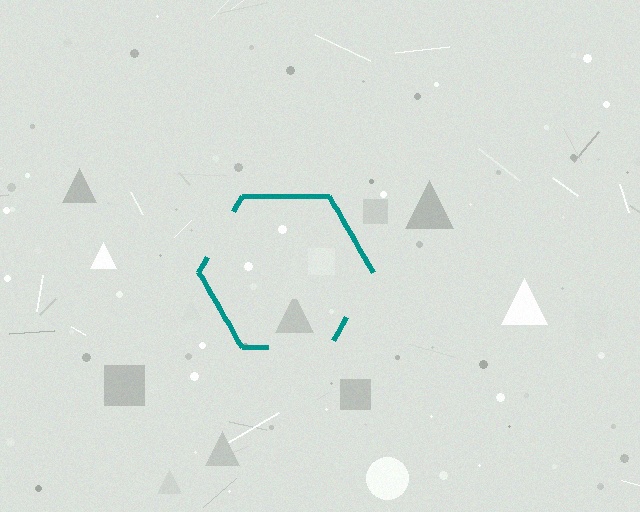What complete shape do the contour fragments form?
The contour fragments form a hexagon.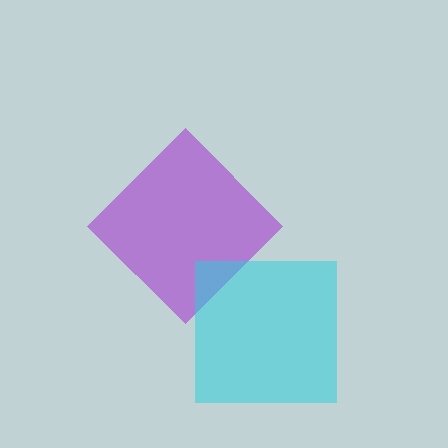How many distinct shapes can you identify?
There are 2 distinct shapes: a purple diamond, a cyan square.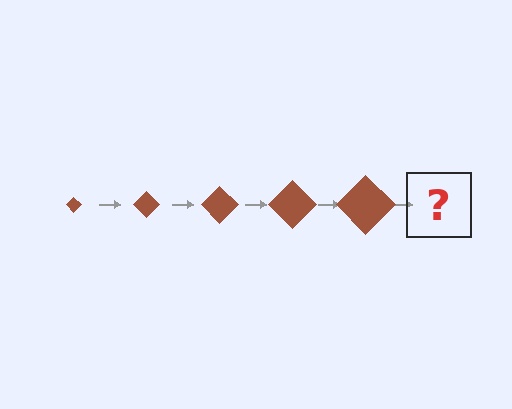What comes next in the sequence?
The next element should be a brown diamond, larger than the previous one.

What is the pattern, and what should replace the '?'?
The pattern is that the diamond gets progressively larger each step. The '?' should be a brown diamond, larger than the previous one.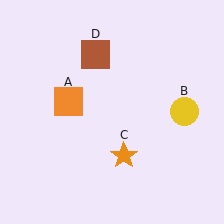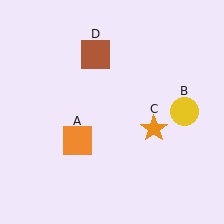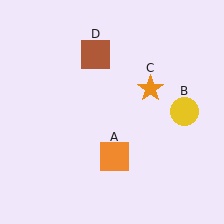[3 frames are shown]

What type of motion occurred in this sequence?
The orange square (object A), orange star (object C) rotated counterclockwise around the center of the scene.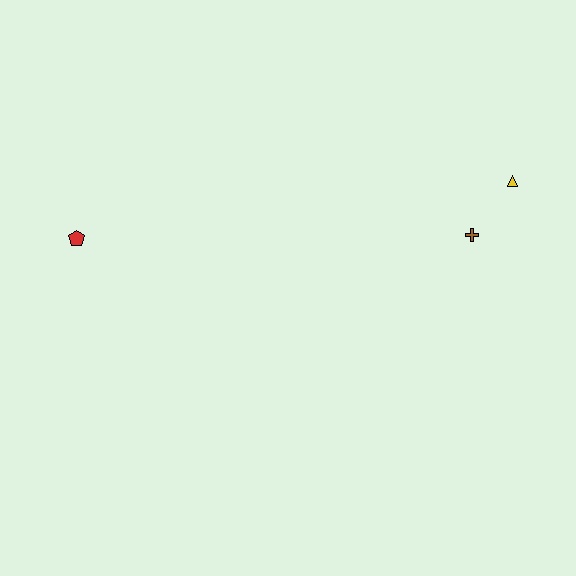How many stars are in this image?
There are no stars.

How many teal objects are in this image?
There are no teal objects.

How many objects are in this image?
There are 3 objects.